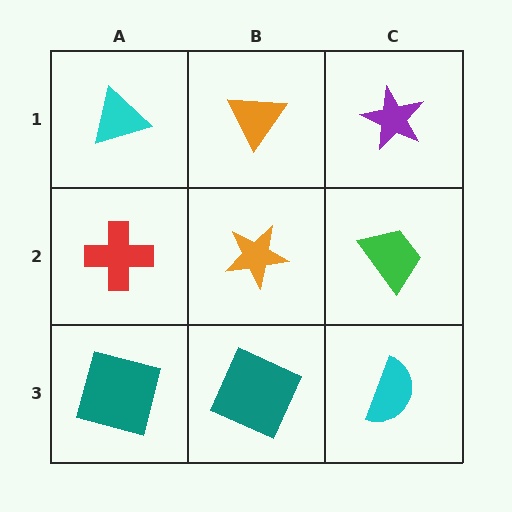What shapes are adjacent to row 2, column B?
An orange triangle (row 1, column B), a teal square (row 3, column B), a red cross (row 2, column A), a green trapezoid (row 2, column C).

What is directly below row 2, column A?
A teal square.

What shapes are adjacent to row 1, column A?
A red cross (row 2, column A), an orange triangle (row 1, column B).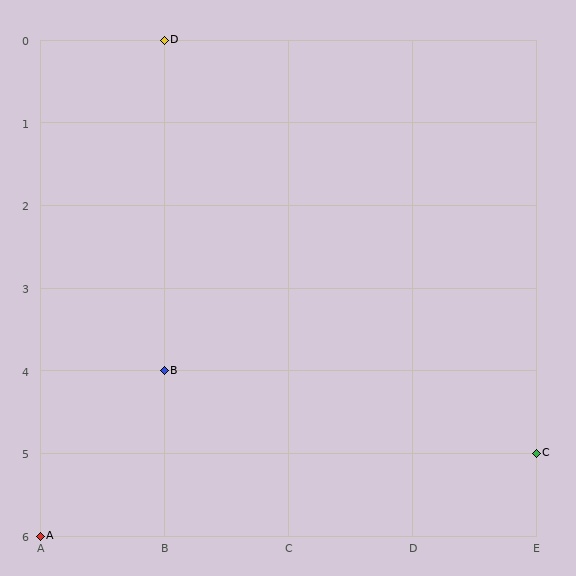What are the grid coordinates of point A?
Point A is at grid coordinates (A, 6).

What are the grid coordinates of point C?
Point C is at grid coordinates (E, 5).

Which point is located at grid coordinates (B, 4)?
Point B is at (B, 4).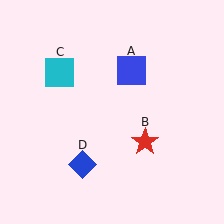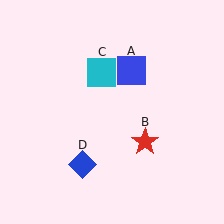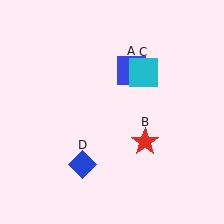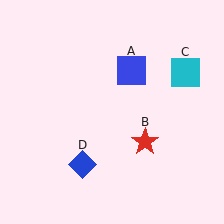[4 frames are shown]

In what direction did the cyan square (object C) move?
The cyan square (object C) moved right.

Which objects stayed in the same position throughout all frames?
Blue square (object A) and red star (object B) and blue diamond (object D) remained stationary.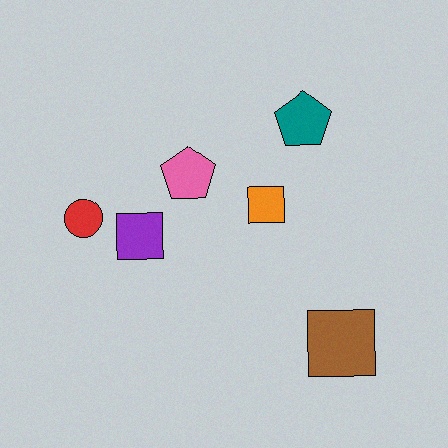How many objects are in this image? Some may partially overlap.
There are 6 objects.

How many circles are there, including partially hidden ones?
There is 1 circle.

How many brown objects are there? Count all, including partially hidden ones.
There is 1 brown object.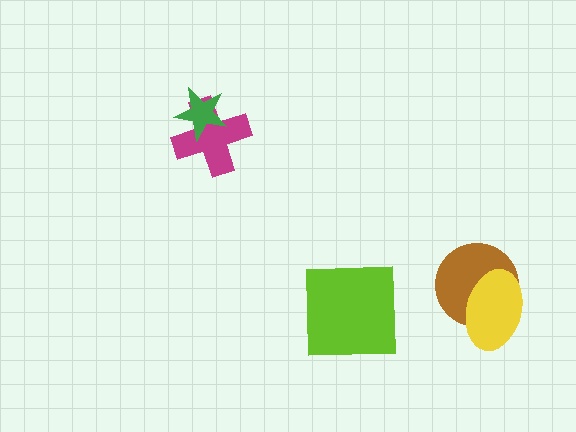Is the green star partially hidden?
No, no other shape covers it.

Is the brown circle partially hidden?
Yes, it is partially covered by another shape.